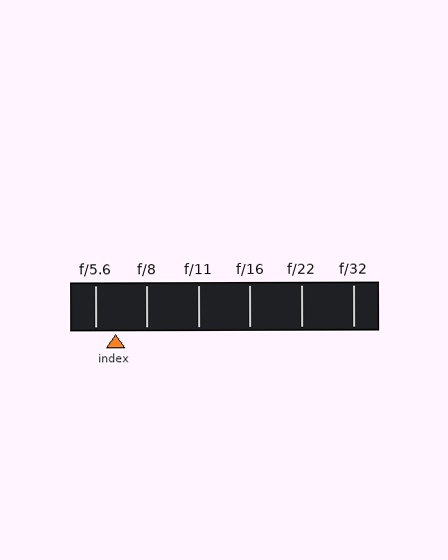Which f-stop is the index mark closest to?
The index mark is closest to f/5.6.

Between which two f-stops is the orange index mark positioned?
The index mark is between f/5.6 and f/8.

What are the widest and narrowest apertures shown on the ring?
The widest aperture shown is f/5.6 and the narrowest is f/32.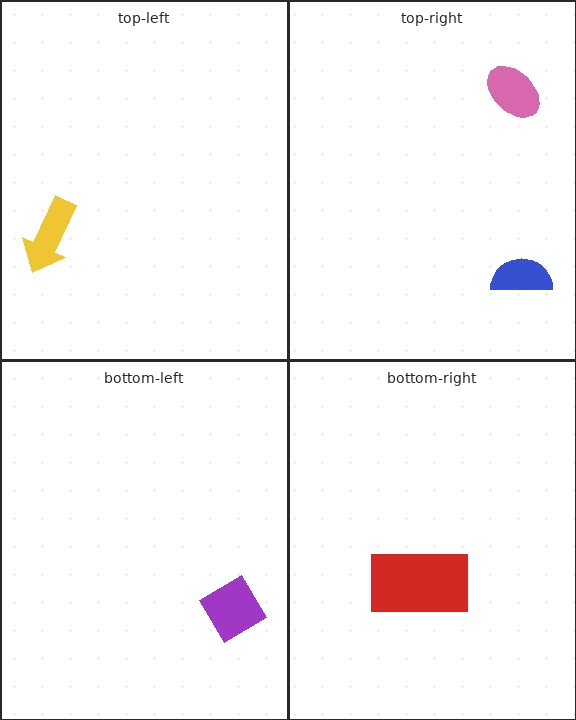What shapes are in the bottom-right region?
The red rectangle.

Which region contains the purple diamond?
The bottom-left region.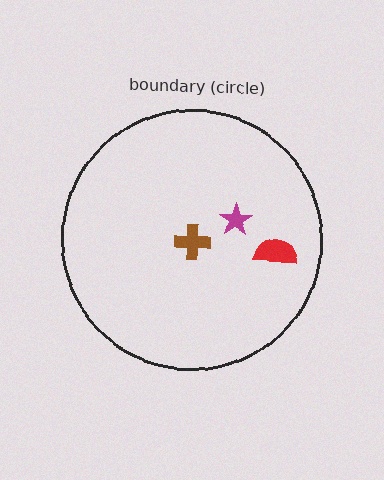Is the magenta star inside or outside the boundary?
Inside.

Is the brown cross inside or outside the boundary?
Inside.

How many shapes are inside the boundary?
3 inside, 0 outside.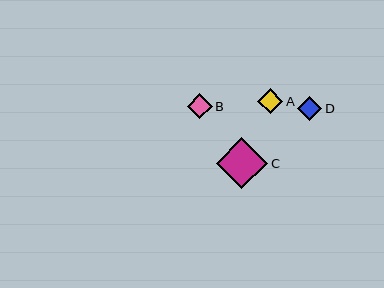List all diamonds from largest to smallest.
From largest to smallest: C, A, B, D.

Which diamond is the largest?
Diamond C is the largest with a size of approximately 51 pixels.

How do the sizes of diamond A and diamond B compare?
Diamond A and diamond B are approximately the same size.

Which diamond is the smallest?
Diamond D is the smallest with a size of approximately 24 pixels.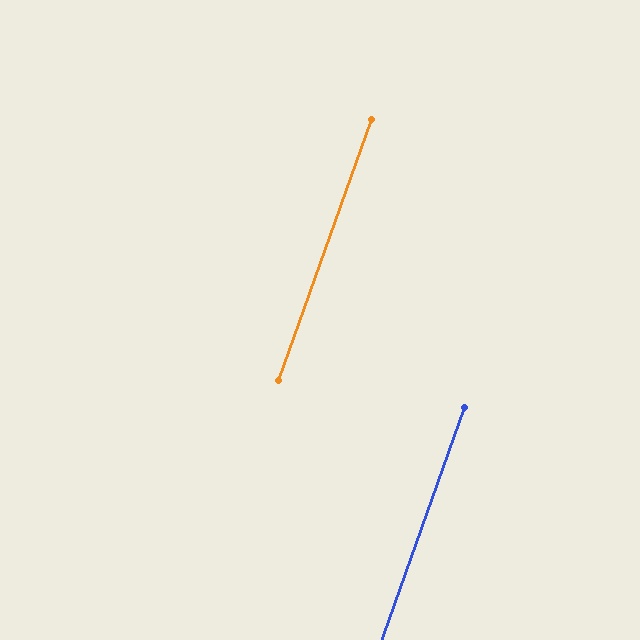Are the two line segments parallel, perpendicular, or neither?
Parallel — their directions differ by only 0.1°.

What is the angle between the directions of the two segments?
Approximately 0 degrees.